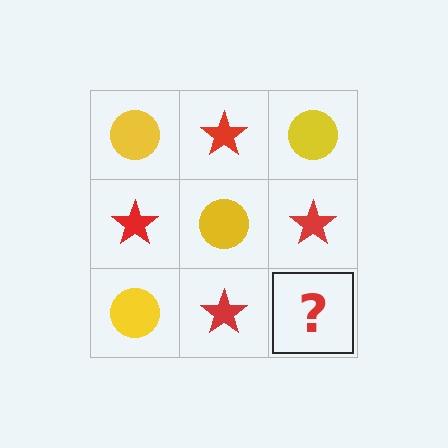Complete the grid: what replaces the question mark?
The question mark should be replaced with a yellow circle.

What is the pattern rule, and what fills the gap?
The rule is that it alternates yellow circle and red star in a checkerboard pattern. The gap should be filled with a yellow circle.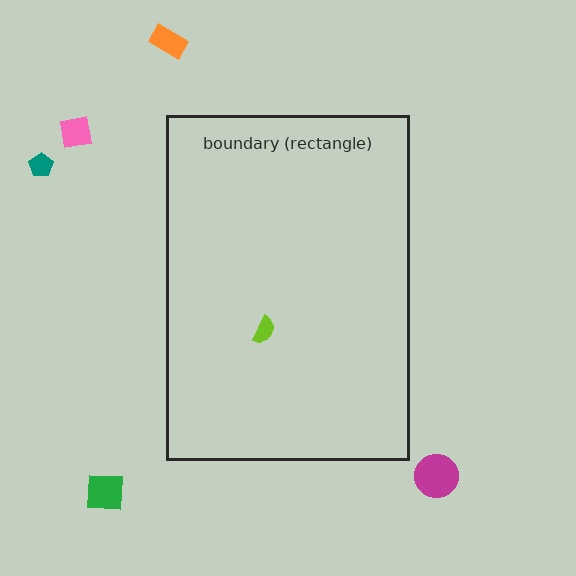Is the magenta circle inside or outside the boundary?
Outside.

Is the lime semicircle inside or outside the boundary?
Inside.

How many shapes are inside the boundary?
1 inside, 5 outside.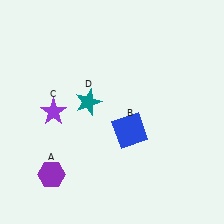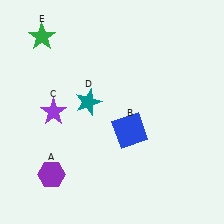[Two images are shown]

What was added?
A green star (E) was added in Image 2.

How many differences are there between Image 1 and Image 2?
There is 1 difference between the two images.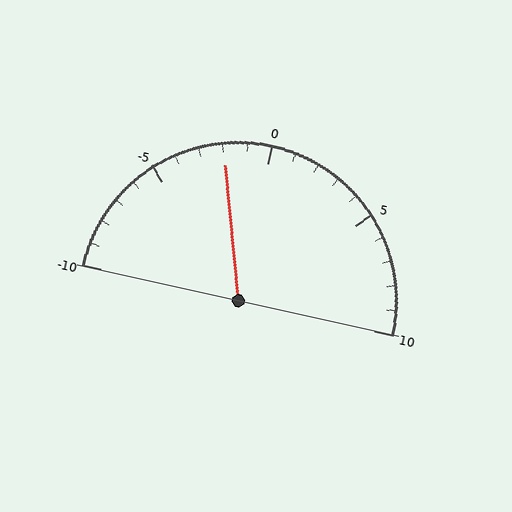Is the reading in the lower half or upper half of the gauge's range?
The reading is in the lower half of the range (-10 to 10).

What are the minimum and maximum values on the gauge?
The gauge ranges from -10 to 10.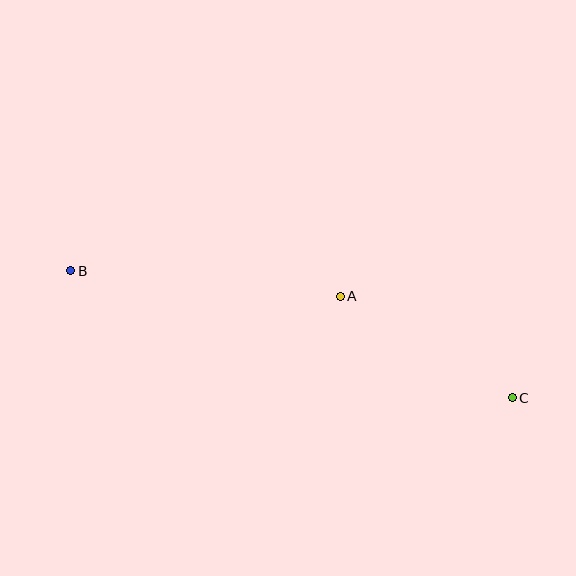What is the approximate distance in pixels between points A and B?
The distance between A and B is approximately 271 pixels.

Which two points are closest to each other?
Points A and C are closest to each other.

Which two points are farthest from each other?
Points B and C are farthest from each other.